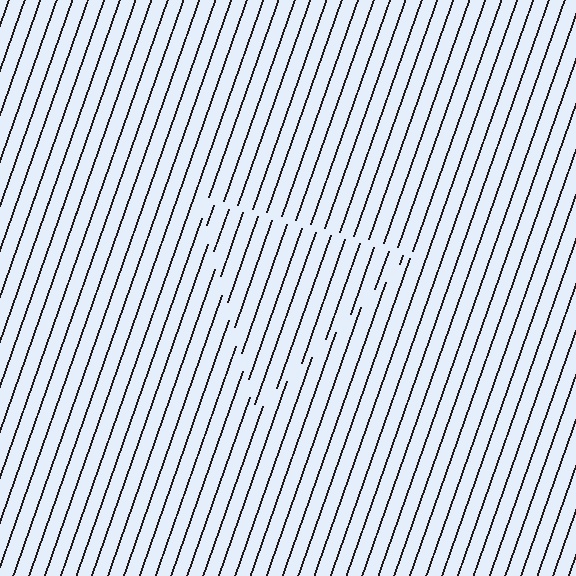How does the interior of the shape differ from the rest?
The interior of the shape contains the same grating, shifted by half a period — the contour is defined by the phase discontinuity where line-ends from the inner and outer gratings abut.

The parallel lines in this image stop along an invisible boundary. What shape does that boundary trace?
An illusory triangle. The interior of the shape contains the same grating, shifted by half a period — the contour is defined by the phase discontinuity where line-ends from the inner and outer gratings abut.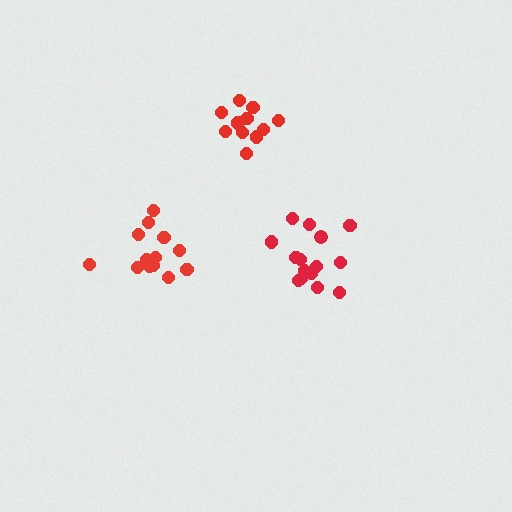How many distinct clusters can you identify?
There are 3 distinct clusters.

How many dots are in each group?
Group 1: 15 dots, Group 2: 13 dots, Group 3: 13 dots (41 total).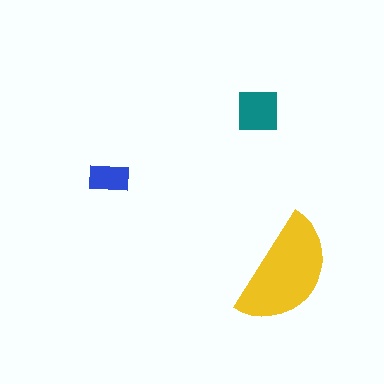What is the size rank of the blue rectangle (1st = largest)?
3rd.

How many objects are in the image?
There are 3 objects in the image.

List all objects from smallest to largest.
The blue rectangle, the teal square, the yellow semicircle.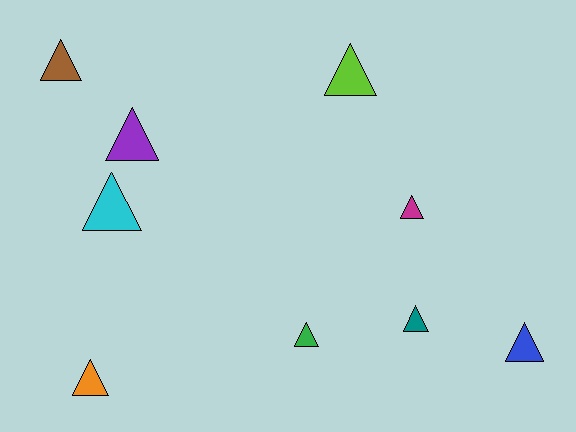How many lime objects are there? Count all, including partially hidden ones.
There is 1 lime object.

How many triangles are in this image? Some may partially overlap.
There are 9 triangles.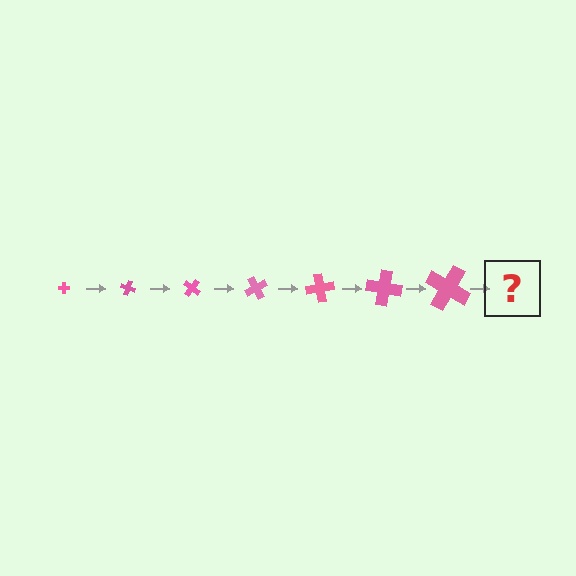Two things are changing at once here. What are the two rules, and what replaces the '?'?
The two rules are that the cross grows larger each step and it rotates 20 degrees each step. The '?' should be a cross, larger than the previous one and rotated 140 degrees from the start.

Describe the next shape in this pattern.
It should be a cross, larger than the previous one and rotated 140 degrees from the start.